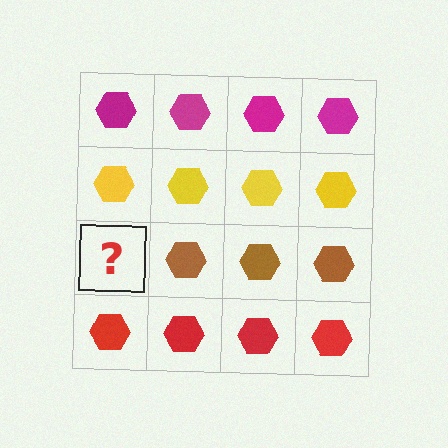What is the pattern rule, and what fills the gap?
The rule is that each row has a consistent color. The gap should be filled with a brown hexagon.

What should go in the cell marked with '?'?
The missing cell should contain a brown hexagon.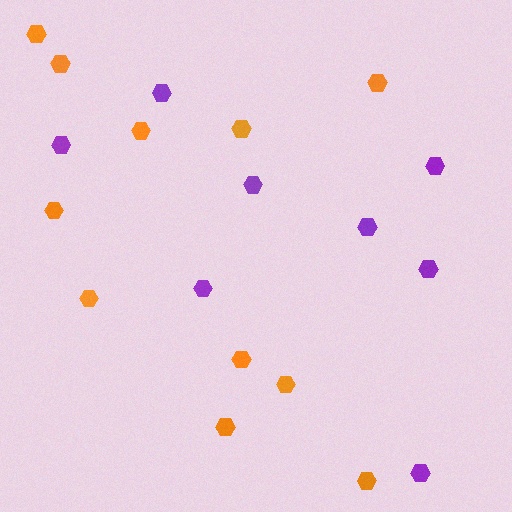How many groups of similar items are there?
There are 2 groups: one group of purple hexagons (8) and one group of orange hexagons (11).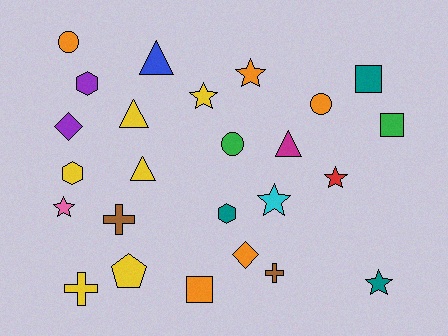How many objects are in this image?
There are 25 objects.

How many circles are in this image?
There are 3 circles.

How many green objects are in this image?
There are 2 green objects.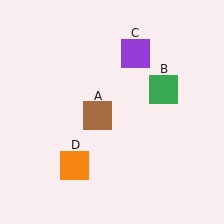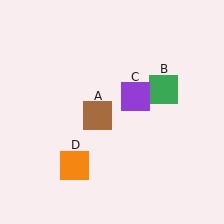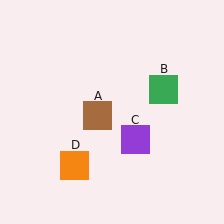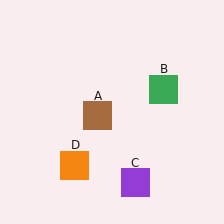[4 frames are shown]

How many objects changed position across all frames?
1 object changed position: purple square (object C).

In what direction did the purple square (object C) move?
The purple square (object C) moved down.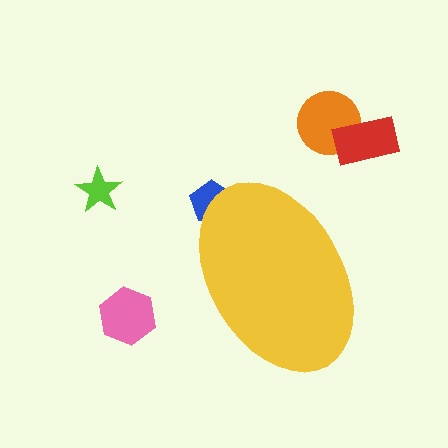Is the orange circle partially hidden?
No, the orange circle is fully visible.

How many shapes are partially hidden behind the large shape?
1 shape is partially hidden.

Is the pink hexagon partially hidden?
No, the pink hexagon is fully visible.